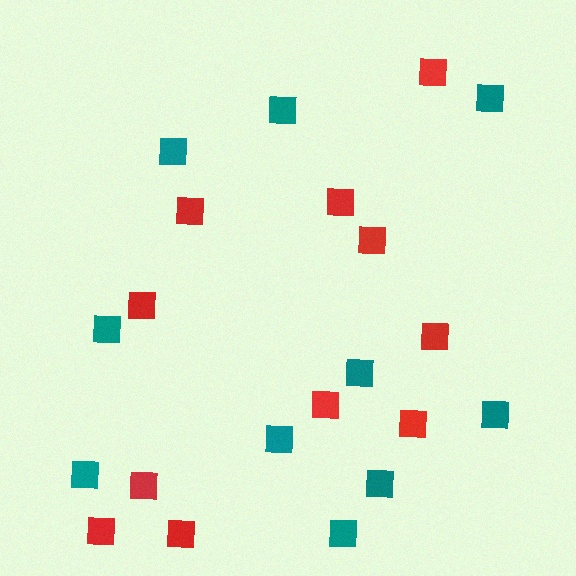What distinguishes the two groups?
There are 2 groups: one group of teal squares (10) and one group of red squares (11).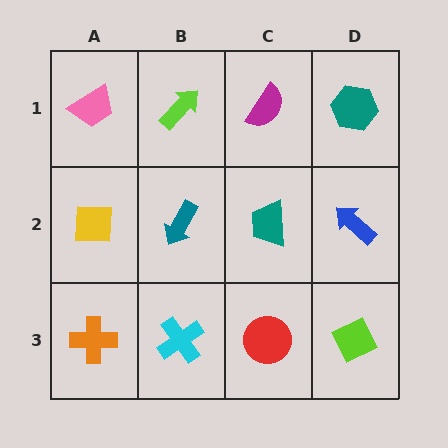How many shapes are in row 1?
4 shapes.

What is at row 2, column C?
A teal trapezoid.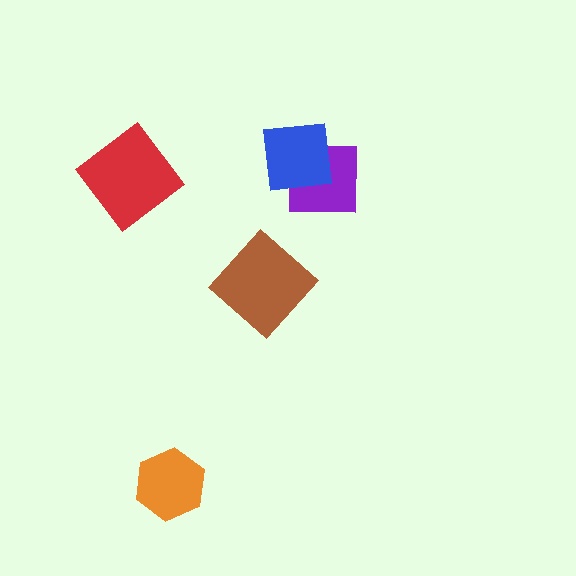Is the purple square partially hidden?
Yes, it is partially covered by another shape.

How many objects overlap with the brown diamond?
0 objects overlap with the brown diamond.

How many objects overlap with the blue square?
1 object overlaps with the blue square.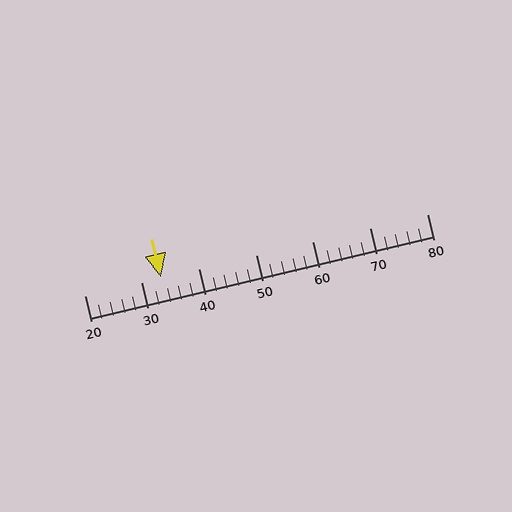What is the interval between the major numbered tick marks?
The major tick marks are spaced 10 units apart.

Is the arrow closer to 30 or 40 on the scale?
The arrow is closer to 30.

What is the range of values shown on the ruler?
The ruler shows values from 20 to 80.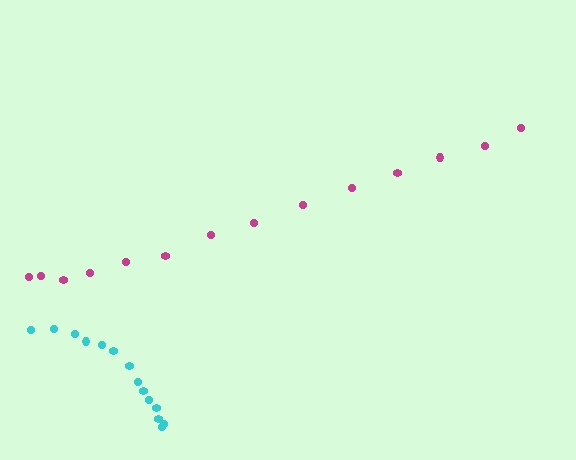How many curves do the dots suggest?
There are 2 distinct paths.